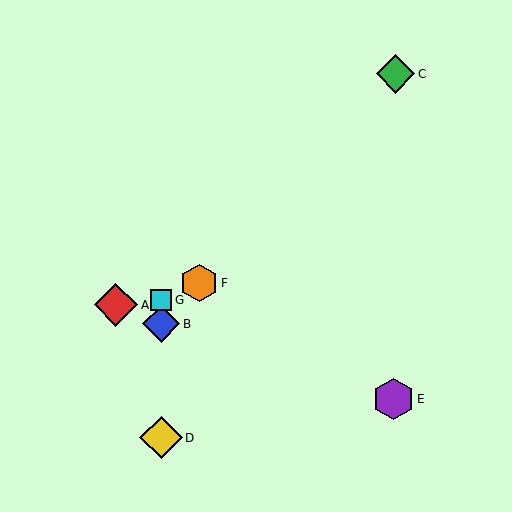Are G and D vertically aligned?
Yes, both are at x≈161.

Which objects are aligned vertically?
Objects B, D, G are aligned vertically.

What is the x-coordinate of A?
Object A is at x≈116.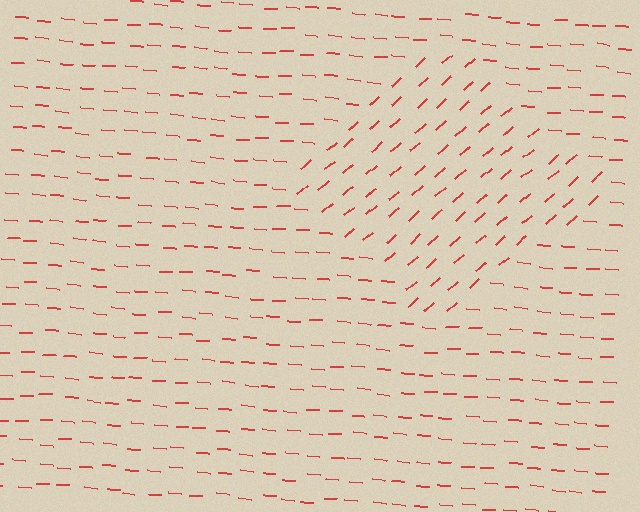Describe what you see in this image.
The image is filled with small red line segments. A diamond region in the image has lines oriented differently from the surrounding lines, creating a visible texture boundary.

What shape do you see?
I see a diamond.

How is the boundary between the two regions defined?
The boundary is defined purely by a change in line orientation (approximately 45 degrees difference). All lines are the same color and thickness.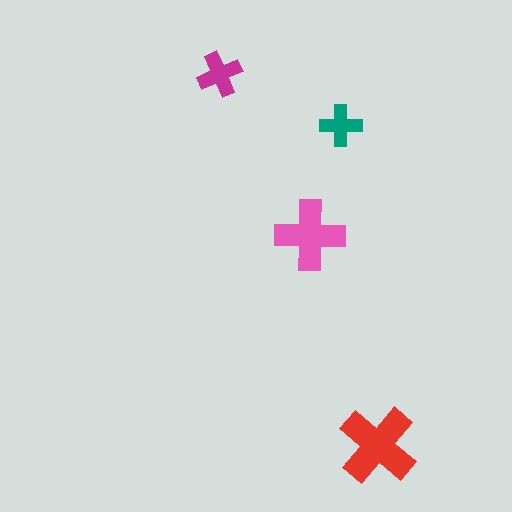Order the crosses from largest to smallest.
the red one, the pink one, the magenta one, the teal one.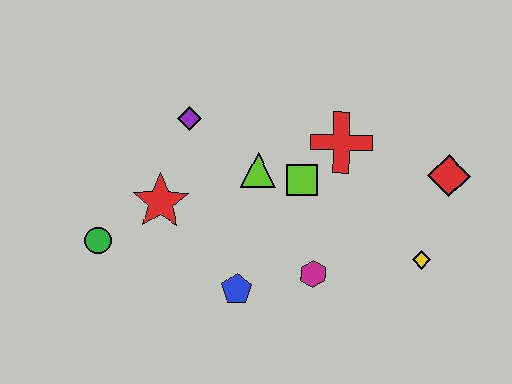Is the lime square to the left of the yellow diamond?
Yes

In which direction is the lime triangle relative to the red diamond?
The lime triangle is to the left of the red diamond.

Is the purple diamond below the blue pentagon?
No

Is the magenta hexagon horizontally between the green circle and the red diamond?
Yes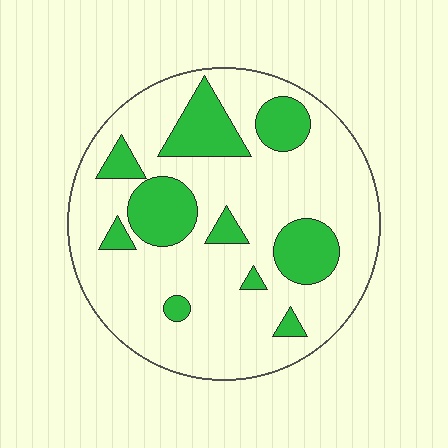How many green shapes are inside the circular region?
10.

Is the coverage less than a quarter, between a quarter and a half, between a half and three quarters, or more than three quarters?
Less than a quarter.